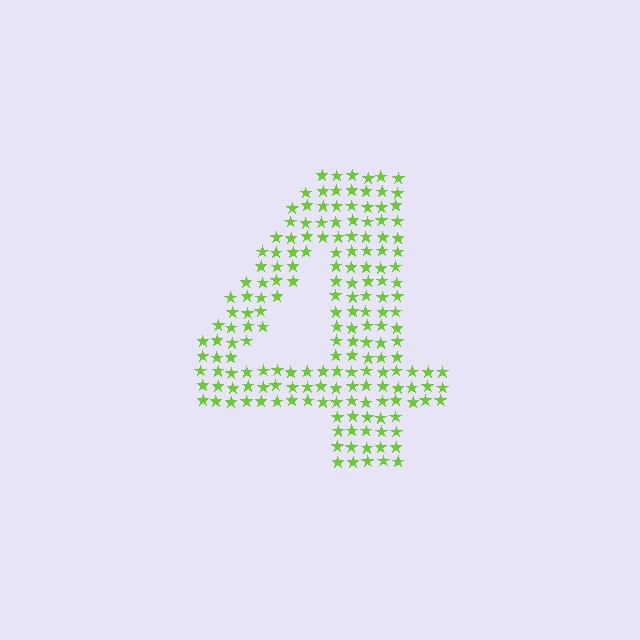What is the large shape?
The large shape is the digit 4.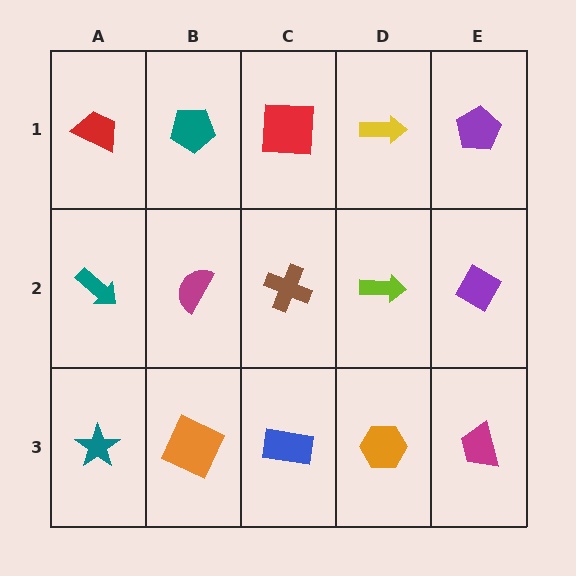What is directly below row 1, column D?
A lime arrow.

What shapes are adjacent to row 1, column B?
A magenta semicircle (row 2, column B), a red trapezoid (row 1, column A), a red square (row 1, column C).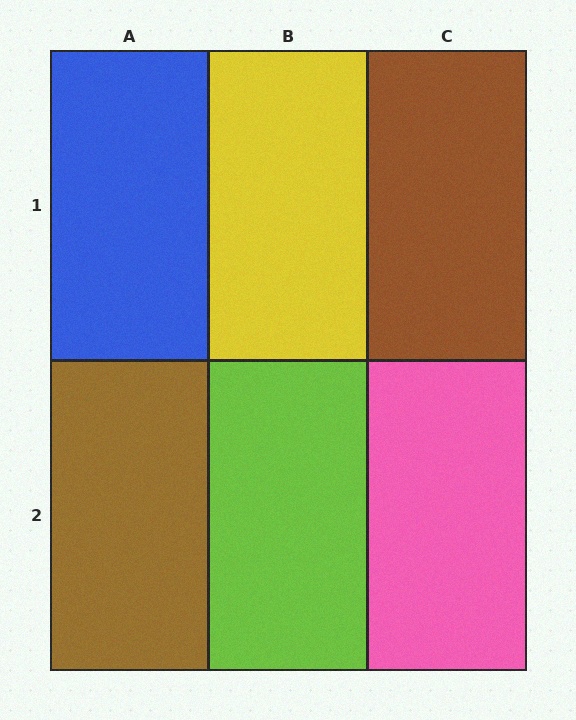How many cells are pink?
1 cell is pink.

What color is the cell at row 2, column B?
Lime.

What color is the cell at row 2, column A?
Brown.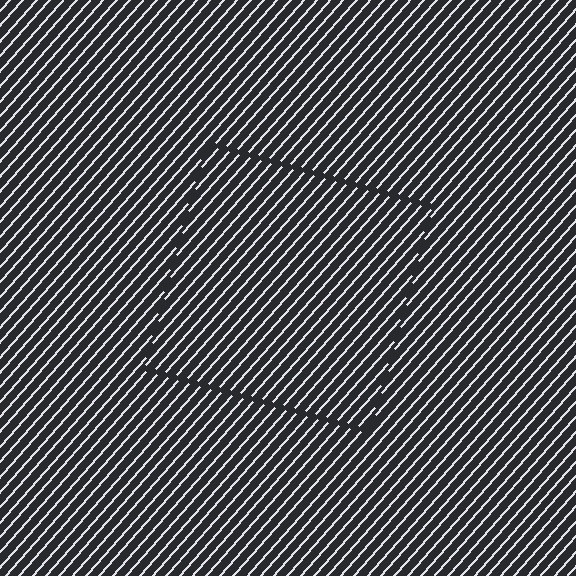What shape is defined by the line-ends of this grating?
An illusory square. The interior of the shape contains the same grating, shifted by half a period — the contour is defined by the phase discontinuity where line-ends from the inner and outer gratings abut.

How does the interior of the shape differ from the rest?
The interior of the shape contains the same grating, shifted by half a period — the contour is defined by the phase discontinuity where line-ends from the inner and outer gratings abut.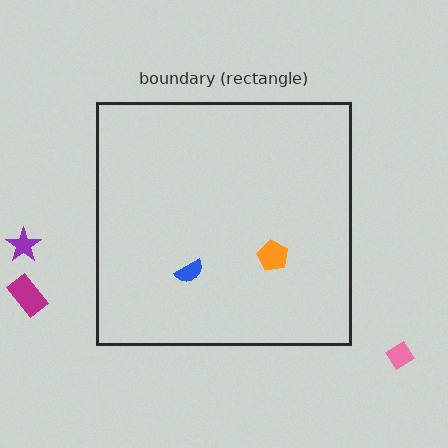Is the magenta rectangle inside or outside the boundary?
Outside.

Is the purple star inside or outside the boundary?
Outside.